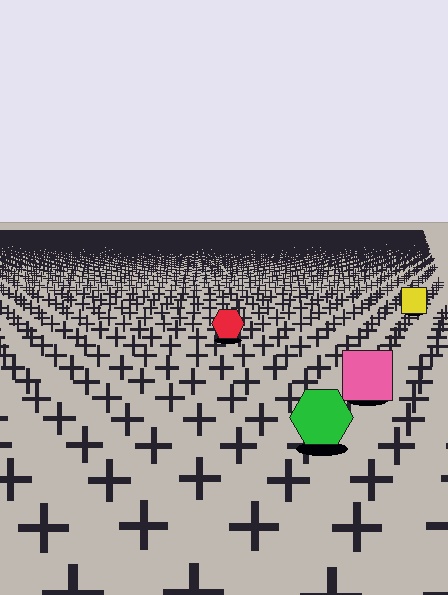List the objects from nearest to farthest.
From nearest to farthest: the green hexagon, the pink square, the red hexagon, the yellow square.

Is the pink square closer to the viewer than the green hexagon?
No. The green hexagon is closer — you can tell from the texture gradient: the ground texture is coarser near it.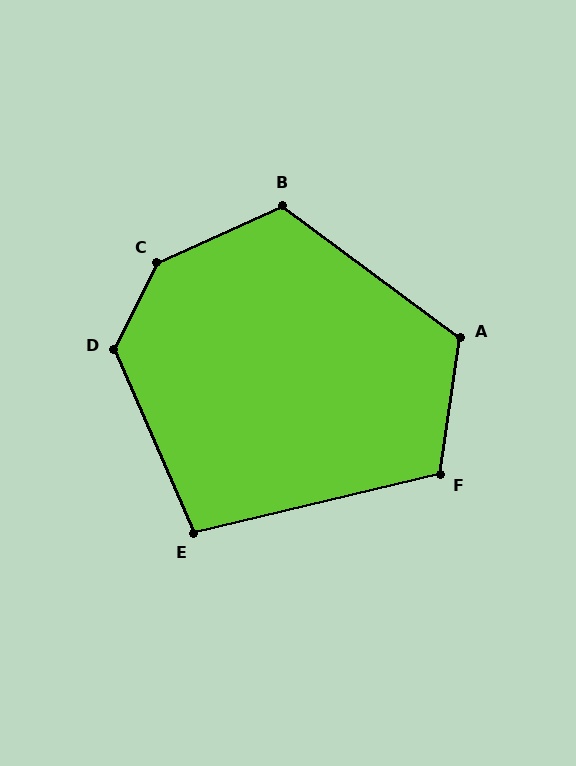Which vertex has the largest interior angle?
C, at approximately 141 degrees.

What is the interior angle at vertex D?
Approximately 130 degrees (obtuse).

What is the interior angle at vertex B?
Approximately 119 degrees (obtuse).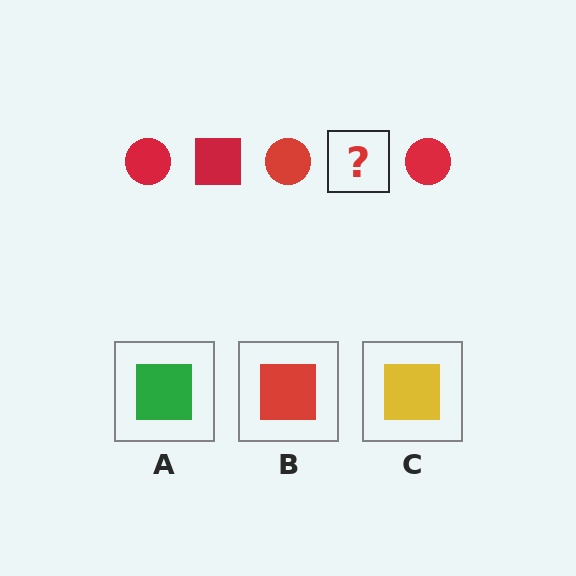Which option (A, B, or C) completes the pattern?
B.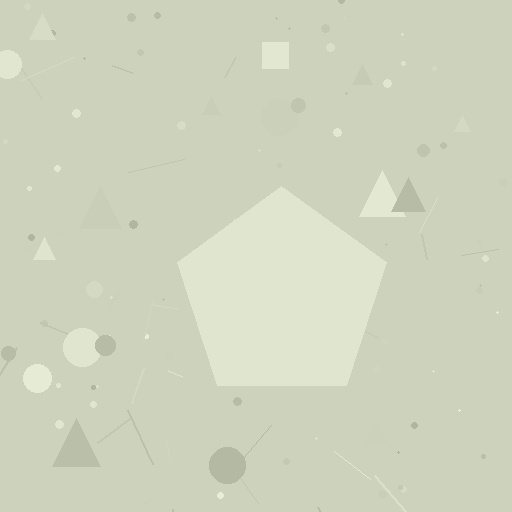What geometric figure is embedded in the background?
A pentagon is embedded in the background.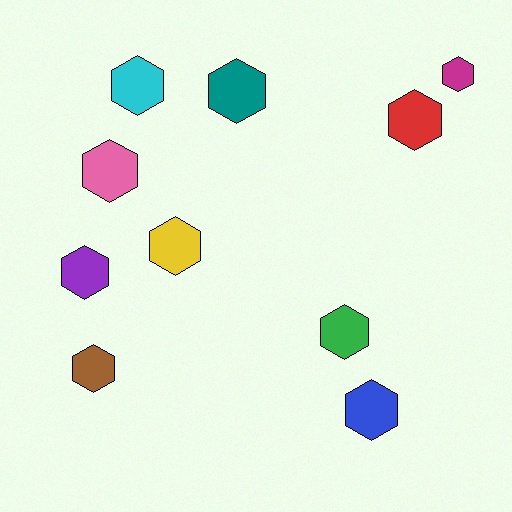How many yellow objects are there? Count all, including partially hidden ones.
There is 1 yellow object.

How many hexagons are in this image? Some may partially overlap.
There are 10 hexagons.